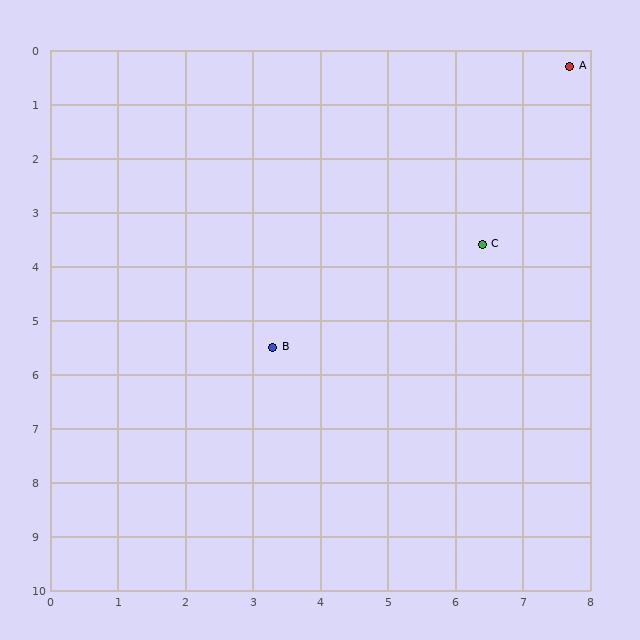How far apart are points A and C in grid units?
Points A and C are about 3.5 grid units apart.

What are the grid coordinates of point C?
Point C is at approximately (6.4, 3.6).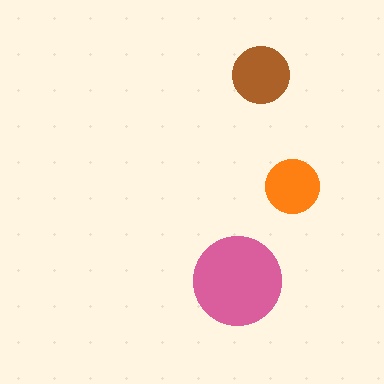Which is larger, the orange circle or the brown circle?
The brown one.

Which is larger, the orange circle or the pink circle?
The pink one.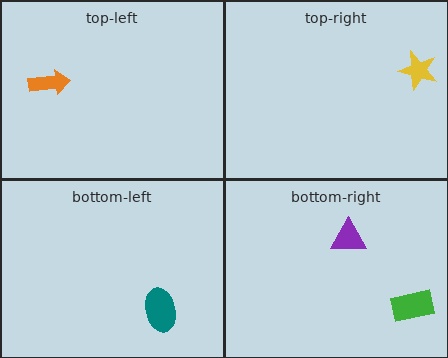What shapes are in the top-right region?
The yellow star.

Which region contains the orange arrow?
The top-left region.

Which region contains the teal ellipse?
The bottom-left region.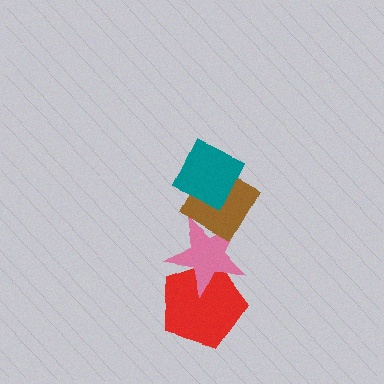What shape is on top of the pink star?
The brown diamond is on top of the pink star.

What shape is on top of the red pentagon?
The pink star is on top of the red pentagon.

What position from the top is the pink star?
The pink star is 3rd from the top.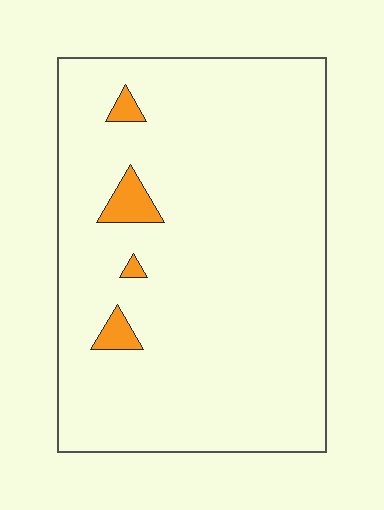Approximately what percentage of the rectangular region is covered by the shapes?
Approximately 5%.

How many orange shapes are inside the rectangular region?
4.